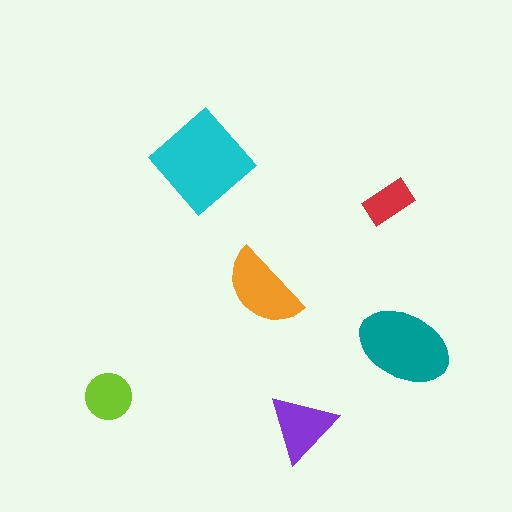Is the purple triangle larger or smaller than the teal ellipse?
Smaller.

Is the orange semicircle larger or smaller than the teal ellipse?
Smaller.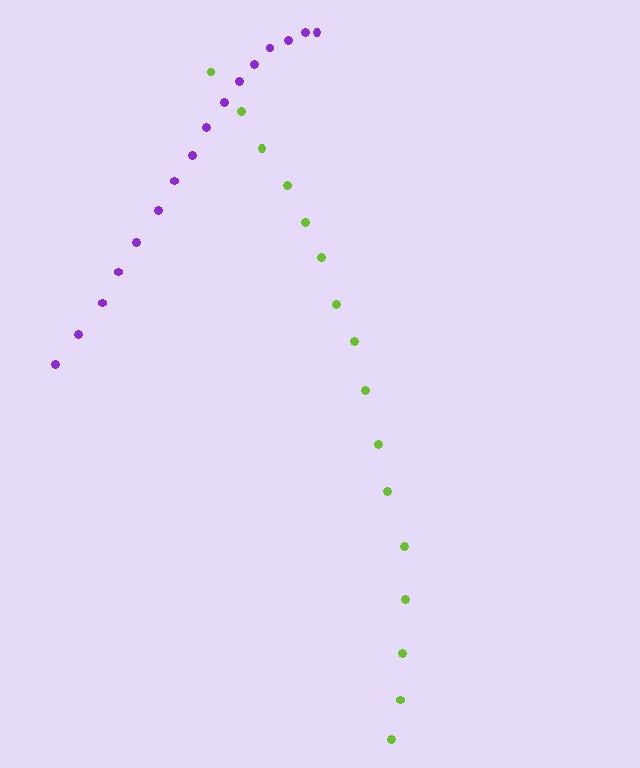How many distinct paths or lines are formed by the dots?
There are 2 distinct paths.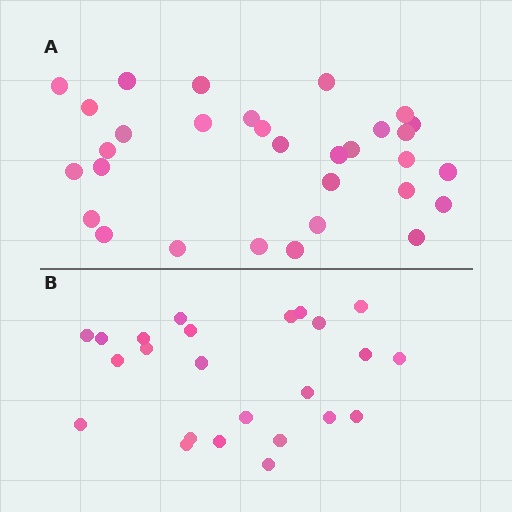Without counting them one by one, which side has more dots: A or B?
Region A (the top region) has more dots.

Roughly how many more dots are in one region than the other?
Region A has roughly 8 or so more dots than region B.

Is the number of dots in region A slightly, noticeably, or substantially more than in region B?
Region A has noticeably more, but not dramatically so. The ratio is roughly 1.3 to 1.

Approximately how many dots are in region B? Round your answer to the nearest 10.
About 20 dots. (The exact count is 24, which rounds to 20.)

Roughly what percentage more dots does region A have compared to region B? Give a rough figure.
About 30% more.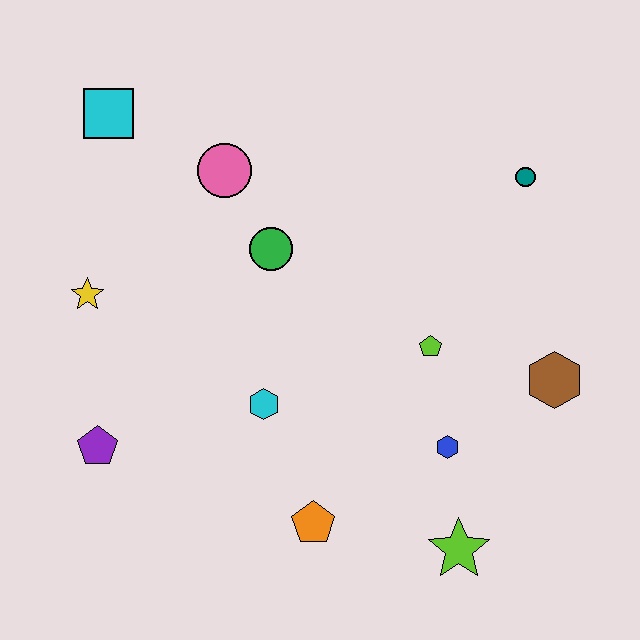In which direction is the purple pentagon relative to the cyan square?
The purple pentagon is below the cyan square.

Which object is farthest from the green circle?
The lime star is farthest from the green circle.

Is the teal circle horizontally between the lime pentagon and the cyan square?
No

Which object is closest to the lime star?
The blue hexagon is closest to the lime star.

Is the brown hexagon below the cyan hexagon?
No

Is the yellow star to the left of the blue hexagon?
Yes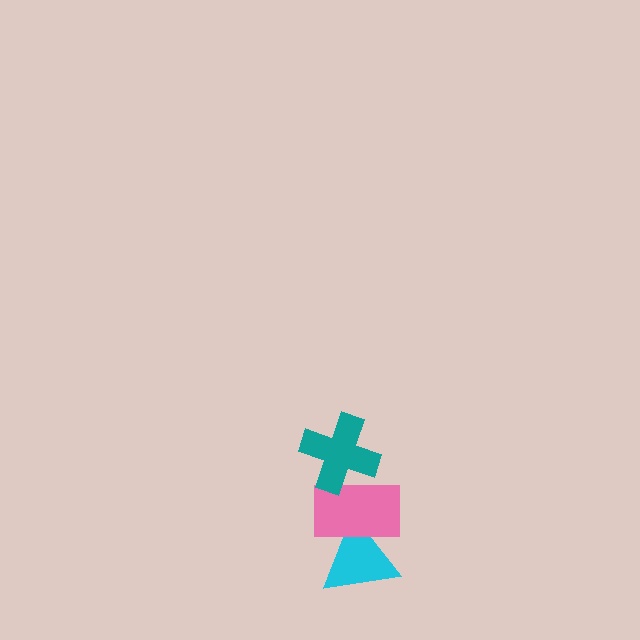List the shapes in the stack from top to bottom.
From top to bottom: the teal cross, the pink rectangle, the cyan triangle.